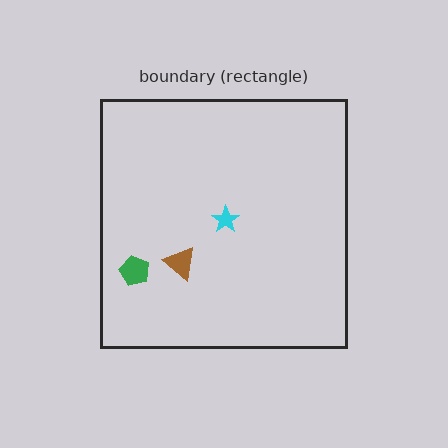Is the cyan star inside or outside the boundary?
Inside.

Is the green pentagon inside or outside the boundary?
Inside.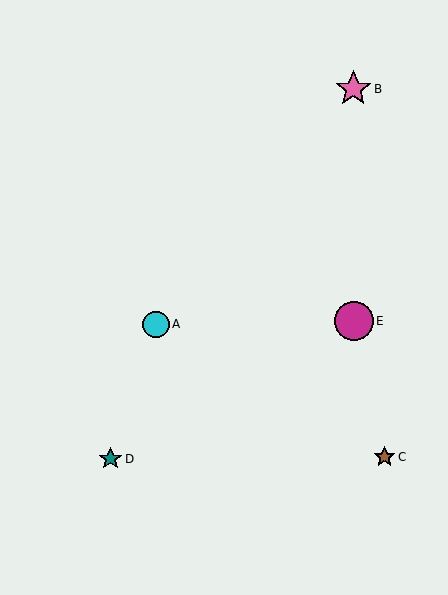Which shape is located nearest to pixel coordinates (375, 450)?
The brown star (labeled C) at (384, 457) is nearest to that location.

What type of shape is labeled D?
Shape D is a teal star.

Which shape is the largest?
The magenta circle (labeled E) is the largest.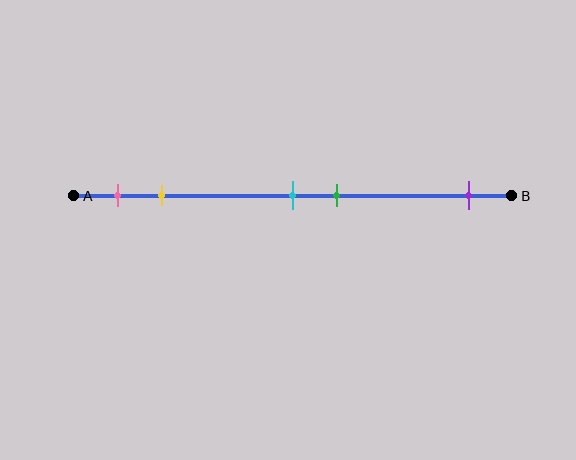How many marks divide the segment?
There are 5 marks dividing the segment.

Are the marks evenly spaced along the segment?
No, the marks are not evenly spaced.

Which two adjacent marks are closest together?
The cyan and green marks are the closest adjacent pair.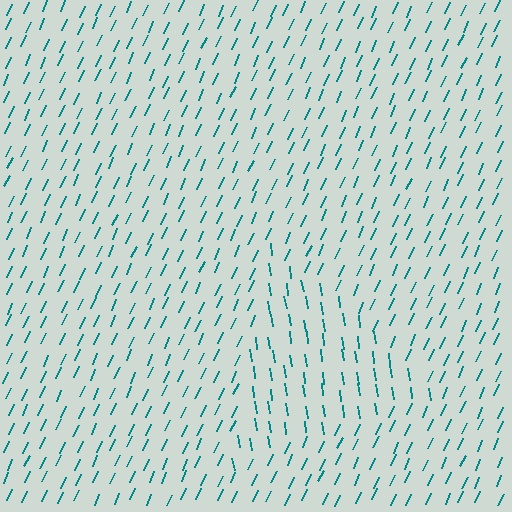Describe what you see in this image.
The image is filled with small teal line segments. A triangle region in the image has lines oriented differently from the surrounding lines, creating a visible texture boundary.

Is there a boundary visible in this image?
Yes, there is a texture boundary formed by a change in line orientation.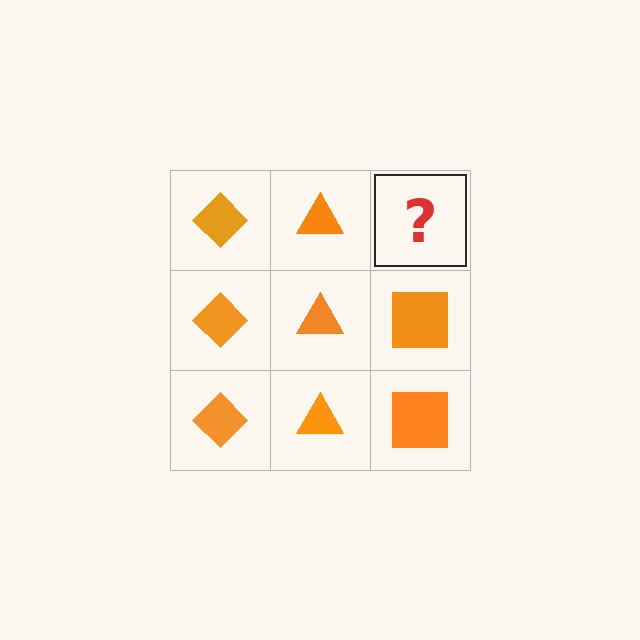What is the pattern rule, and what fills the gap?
The rule is that each column has a consistent shape. The gap should be filled with an orange square.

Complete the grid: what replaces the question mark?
The question mark should be replaced with an orange square.